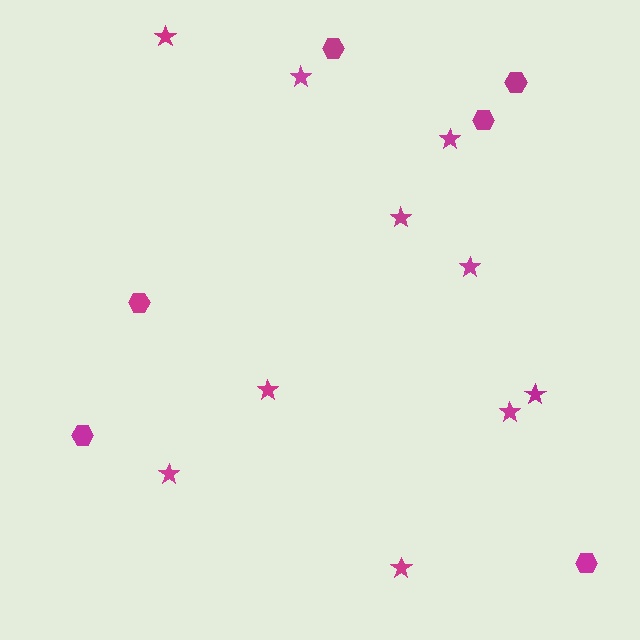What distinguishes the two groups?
There are 2 groups: one group of stars (10) and one group of hexagons (6).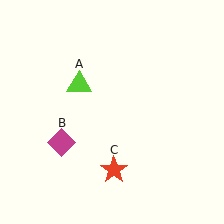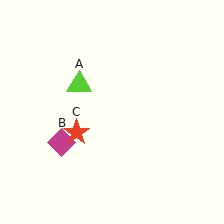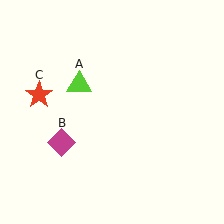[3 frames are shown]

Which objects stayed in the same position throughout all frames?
Lime triangle (object A) and magenta diamond (object B) remained stationary.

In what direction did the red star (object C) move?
The red star (object C) moved up and to the left.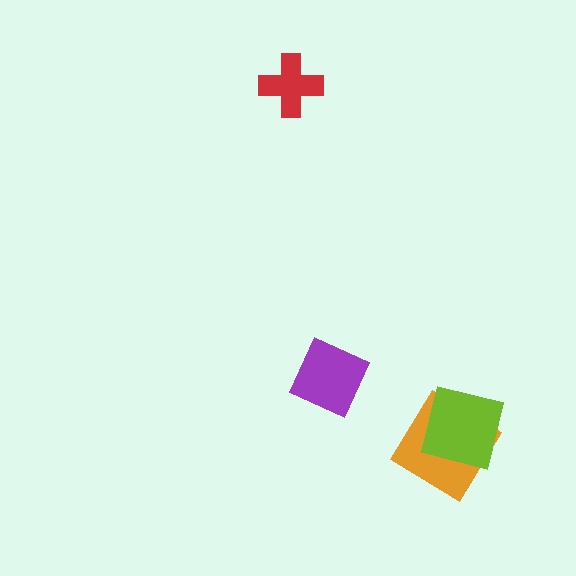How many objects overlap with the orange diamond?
1 object overlaps with the orange diamond.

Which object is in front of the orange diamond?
The lime square is in front of the orange diamond.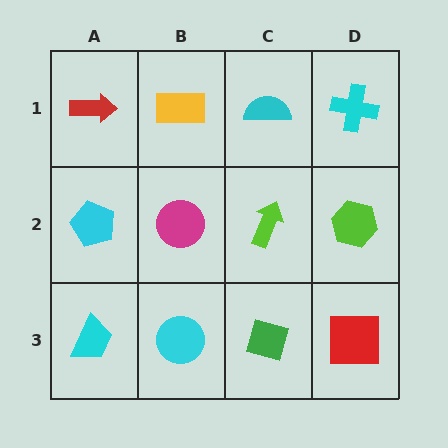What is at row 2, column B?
A magenta circle.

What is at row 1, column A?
A red arrow.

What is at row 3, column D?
A red square.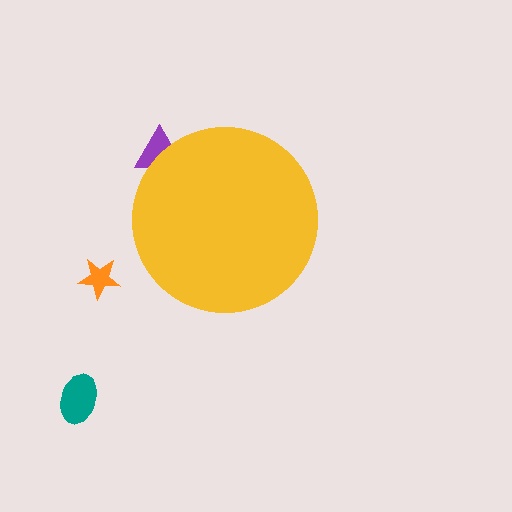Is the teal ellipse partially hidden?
No, the teal ellipse is fully visible.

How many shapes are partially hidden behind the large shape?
1 shape is partially hidden.